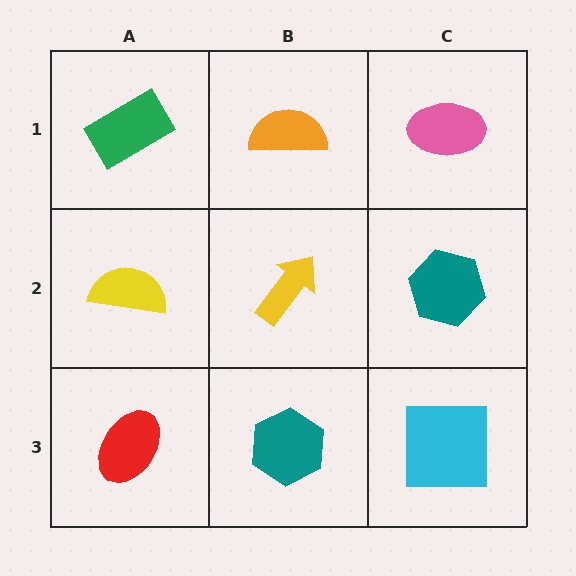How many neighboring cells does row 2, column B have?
4.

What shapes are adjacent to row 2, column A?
A green rectangle (row 1, column A), a red ellipse (row 3, column A), a yellow arrow (row 2, column B).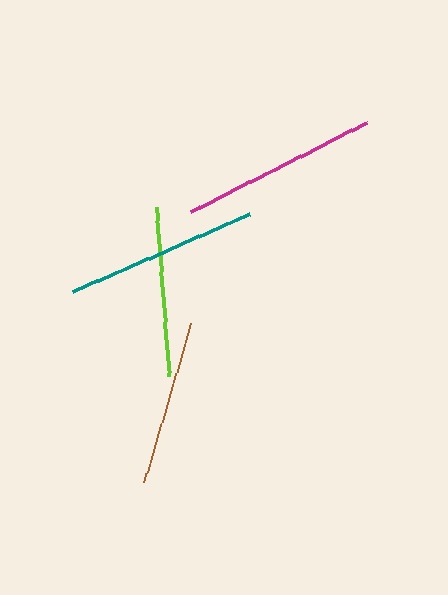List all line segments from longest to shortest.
From longest to shortest: magenta, teal, lime, brown.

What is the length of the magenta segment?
The magenta segment is approximately 198 pixels long.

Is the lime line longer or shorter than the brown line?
The lime line is longer than the brown line.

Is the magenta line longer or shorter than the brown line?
The magenta line is longer than the brown line.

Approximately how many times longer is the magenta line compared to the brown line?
The magenta line is approximately 1.2 times the length of the brown line.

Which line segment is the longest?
The magenta line is the longest at approximately 198 pixels.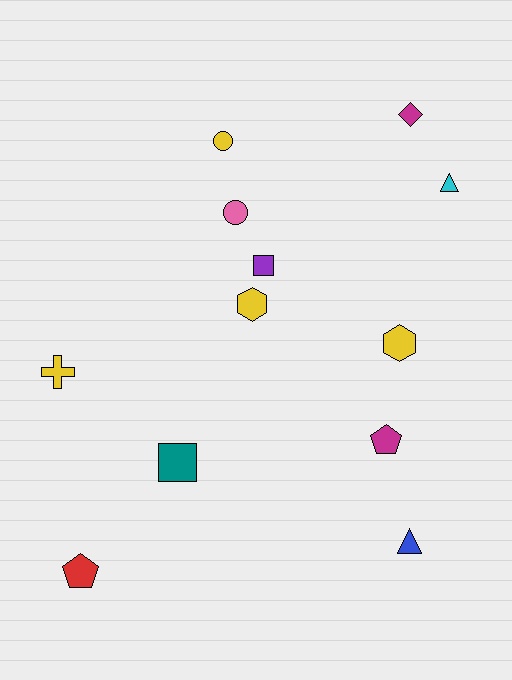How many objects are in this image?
There are 12 objects.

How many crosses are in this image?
There is 1 cross.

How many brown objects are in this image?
There are no brown objects.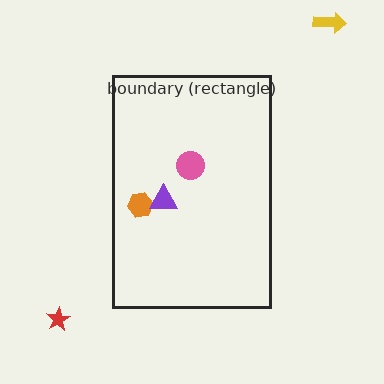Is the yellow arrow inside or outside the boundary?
Outside.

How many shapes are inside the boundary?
3 inside, 2 outside.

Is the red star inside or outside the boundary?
Outside.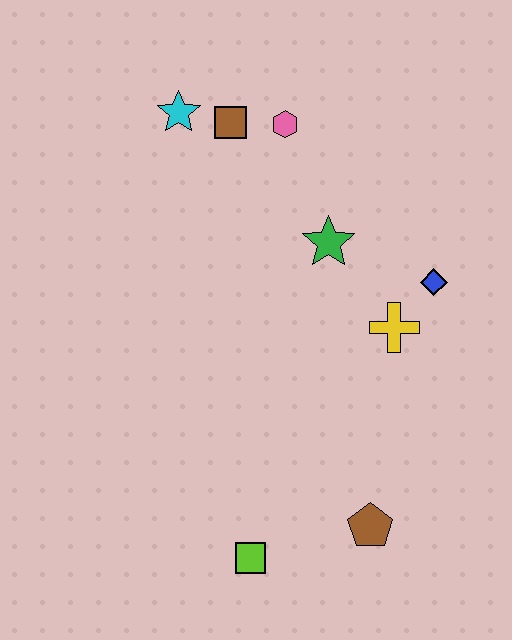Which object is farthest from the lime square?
The cyan star is farthest from the lime square.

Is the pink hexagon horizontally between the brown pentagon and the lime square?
Yes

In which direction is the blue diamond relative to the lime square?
The blue diamond is above the lime square.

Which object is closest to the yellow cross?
The blue diamond is closest to the yellow cross.